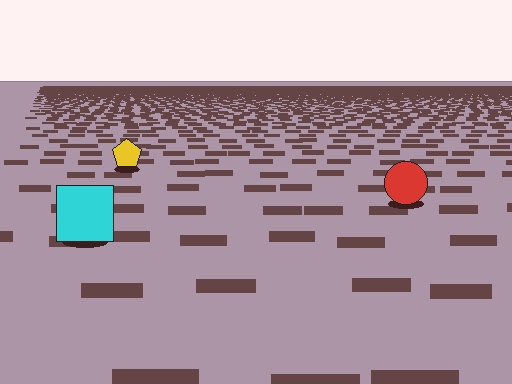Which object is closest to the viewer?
The cyan square is closest. The texture marks near it are larger and more spread out.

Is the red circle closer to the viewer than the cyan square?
No. The cyan square is closer — you can tell from the texture gradient: the ground texture is coarser near it.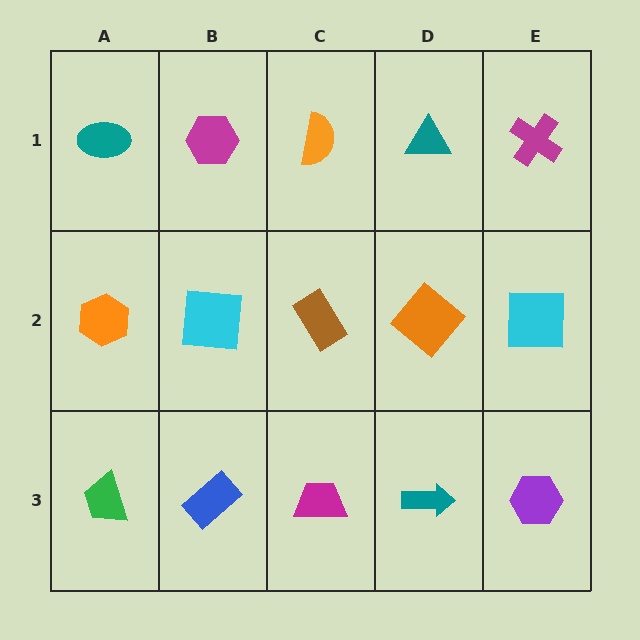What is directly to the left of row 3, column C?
A blue rectangle.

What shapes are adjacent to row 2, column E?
A magenta cross (row 1, column E), a purple hexagon (row 3, column E), an orange diamond (row 2, column D).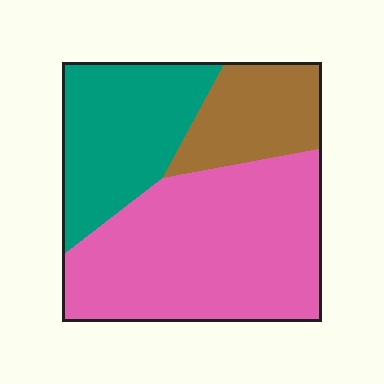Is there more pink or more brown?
Pink.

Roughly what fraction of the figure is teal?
Teal covers about 30% of the figure.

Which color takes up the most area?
Pink, at roughly 55%.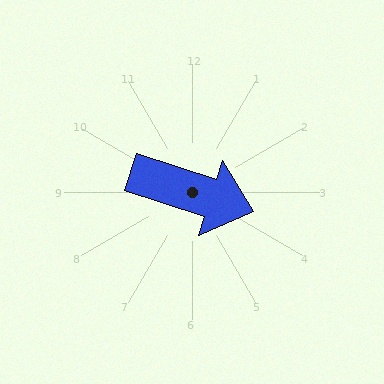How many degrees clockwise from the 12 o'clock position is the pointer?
Approximately 108 degrees.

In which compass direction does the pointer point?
East.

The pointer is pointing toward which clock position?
Roughly 4 o'clock.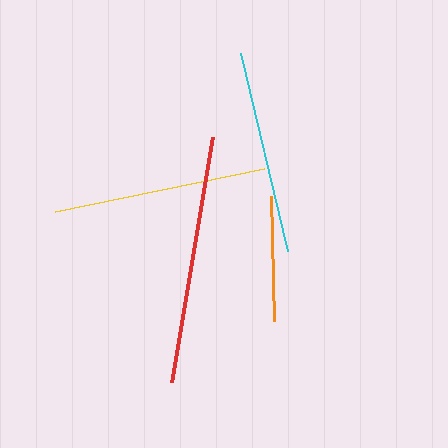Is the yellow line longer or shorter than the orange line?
The yellow line is longer than the orange line.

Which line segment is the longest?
The red line is the longest at approximately 248 pixels.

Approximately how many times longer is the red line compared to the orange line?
The red line is approximately 2.0 times the length of the orange line.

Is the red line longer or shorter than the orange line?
The red line is longer than the orange line.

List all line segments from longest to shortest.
From longest to shortest: red, yellow, cyan, orange.